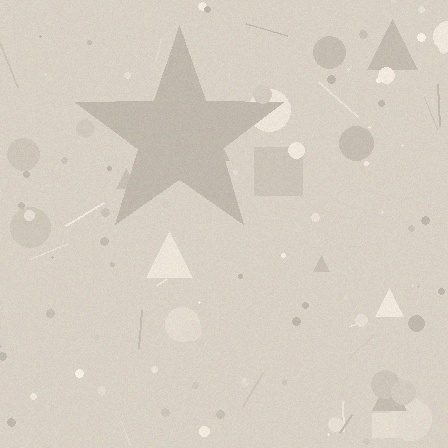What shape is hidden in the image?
A star is hidden in the image.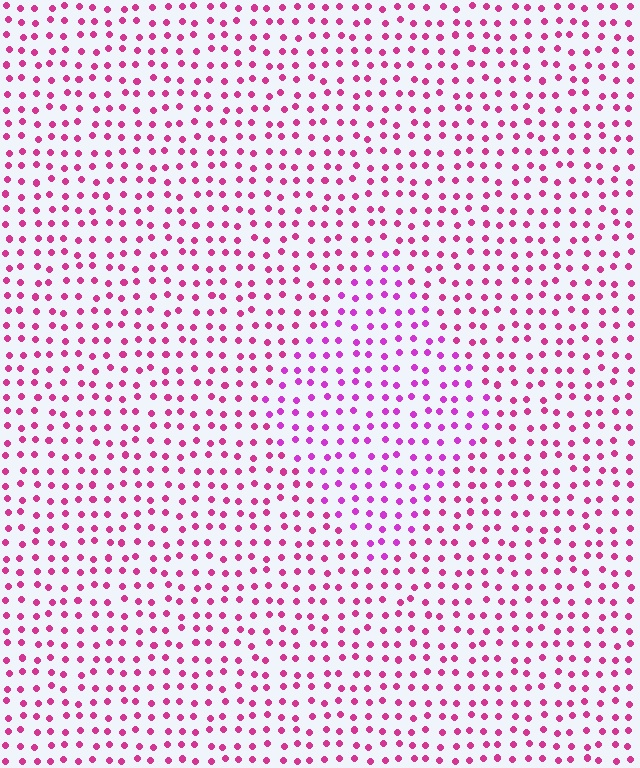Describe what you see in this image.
The image is filled with small magenta elements in a uniform arrangement. A diamond-shaped region is visible where the elements are tinted to a slightly different hue, forming a subtle color boundary.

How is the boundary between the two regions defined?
The boundary is defined purely by a slight shift in hue (about 25 degrees). Spacing, size, and orientation are identical on both sides.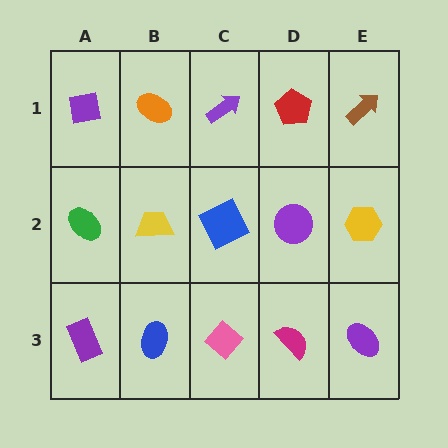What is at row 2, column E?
A yellow hexagon.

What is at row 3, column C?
A pink diamond.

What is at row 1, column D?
A red pentagon.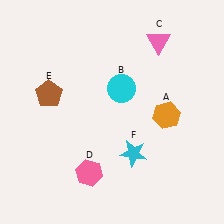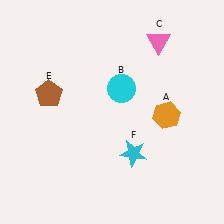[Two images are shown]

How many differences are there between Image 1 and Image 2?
There is 1 difference between the two images.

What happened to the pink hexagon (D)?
The pink hexagon (D) was removed in Image 2. It was in the bottom-left area of Image 1.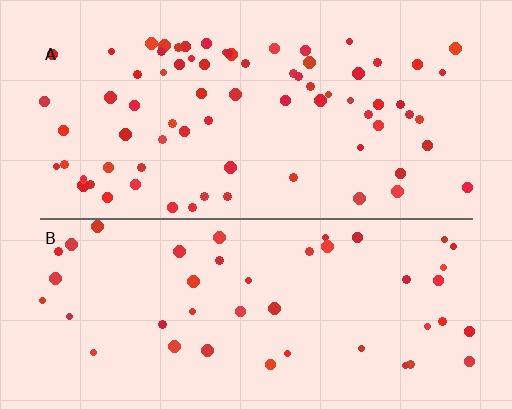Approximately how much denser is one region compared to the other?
Approximately 1.7× — region A over region B.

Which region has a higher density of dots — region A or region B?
A (the top).